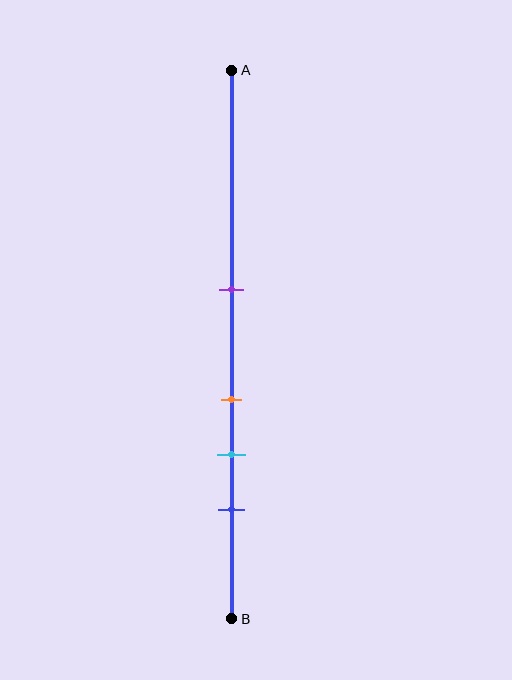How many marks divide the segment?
There are 4 marks dividing the segment.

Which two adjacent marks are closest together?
The orange and cyan marks are the closest adjacent pair.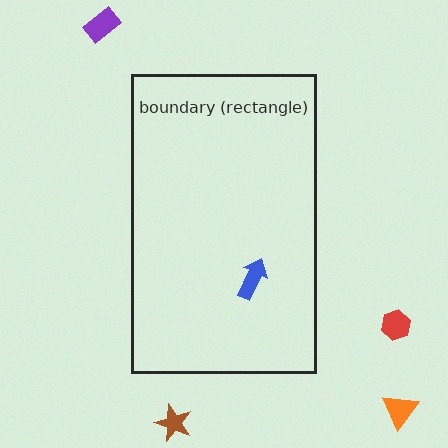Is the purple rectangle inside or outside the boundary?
Outside.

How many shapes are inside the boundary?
1 inside, 4 outside.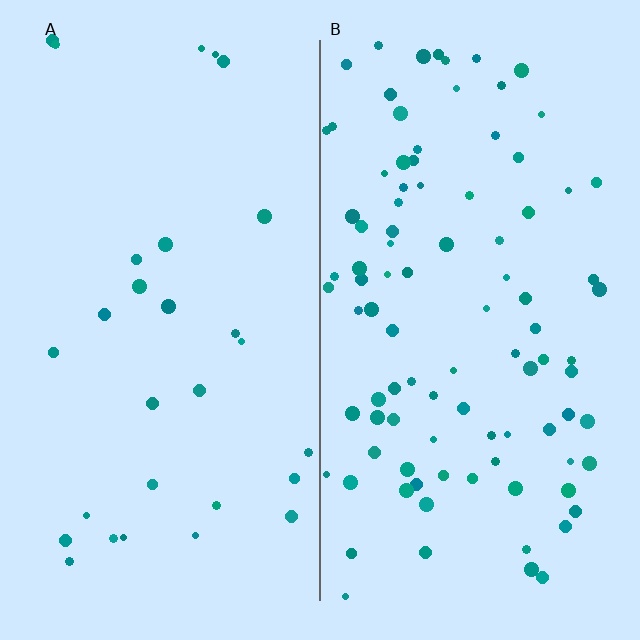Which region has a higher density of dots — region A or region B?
B (the right).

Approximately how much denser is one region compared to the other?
Approximately 3.3× — region B over region A.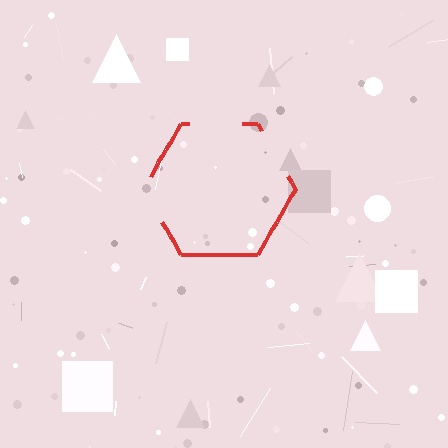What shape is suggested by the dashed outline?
The dashed outline suggests a hexagon.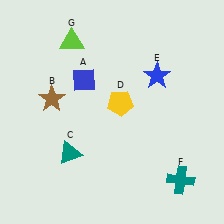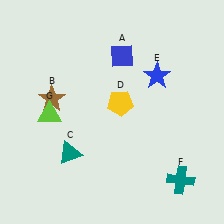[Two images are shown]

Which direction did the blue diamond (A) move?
The blue diamond (A) moved right.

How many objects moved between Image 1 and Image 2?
2 objects moved between the two images.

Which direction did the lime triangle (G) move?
The lime triangle (G) moved down.